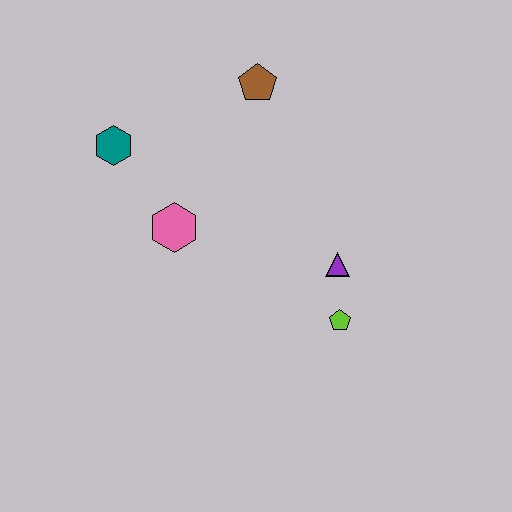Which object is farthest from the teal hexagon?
The lime pentagon is farthest from the teal hexagon.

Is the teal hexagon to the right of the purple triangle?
No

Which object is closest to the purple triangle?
The lime pentagon is closest to the purple triangle.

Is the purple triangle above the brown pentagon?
No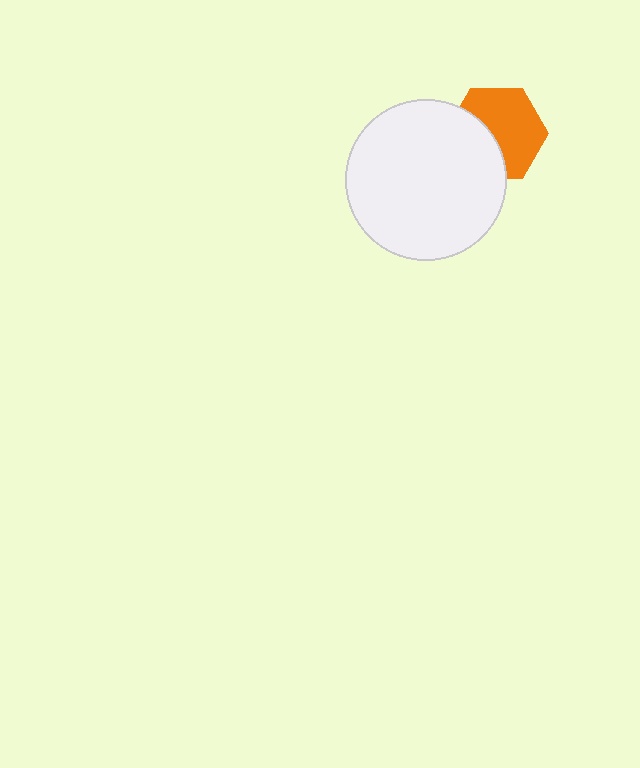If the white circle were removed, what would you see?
You would see the complete orange hexagon.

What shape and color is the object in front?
The object in front is a white circle.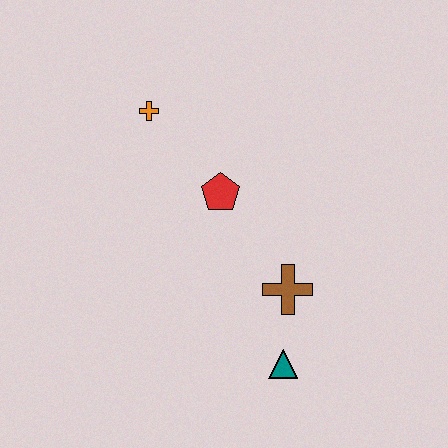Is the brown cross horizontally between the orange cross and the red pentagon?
No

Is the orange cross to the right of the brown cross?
No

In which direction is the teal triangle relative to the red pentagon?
The teal triangle is below the red pentagon.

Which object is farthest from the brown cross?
The orange cross is farthest from the brown cross.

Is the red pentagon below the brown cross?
No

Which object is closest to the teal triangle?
The brown cross is closest to the teal triangle.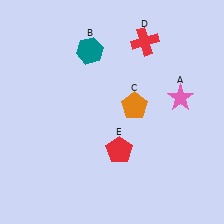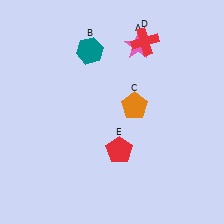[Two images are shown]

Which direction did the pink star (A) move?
The pink star (A) moved up.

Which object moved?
The pink star (A) moved up.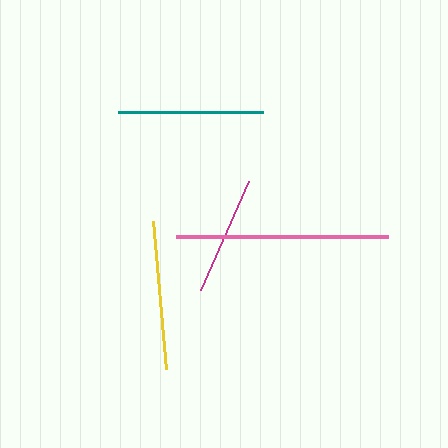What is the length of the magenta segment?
The magenta segment is approximately 120 pixels long.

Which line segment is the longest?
The pink line is the longest at approximately 212 pixels.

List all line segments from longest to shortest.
From longest to shortest: pink, yellow, teal, magenta.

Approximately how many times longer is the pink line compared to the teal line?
The pink line is approximately 1.5 times the length of the teal line.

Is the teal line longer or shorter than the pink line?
The pink line is longer than the teal line.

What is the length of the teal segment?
The teal segment is approximately 145 pixels long.